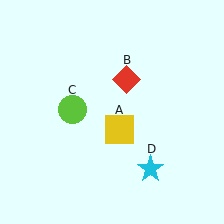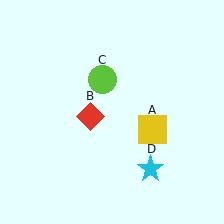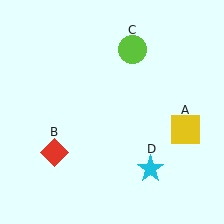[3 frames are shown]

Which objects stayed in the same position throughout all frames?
Cyan star (object D) remained stationary.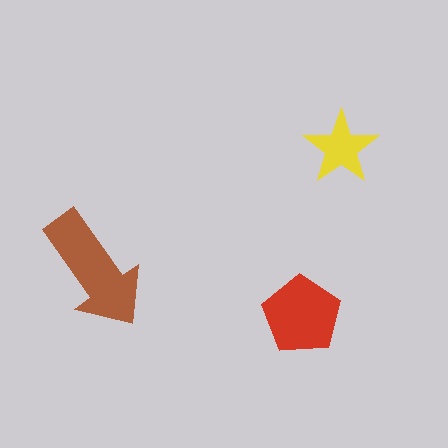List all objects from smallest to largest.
The yellow star, the red pentagon, the brown arrow.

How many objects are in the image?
There are 3 objects in the image.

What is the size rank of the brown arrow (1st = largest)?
1st.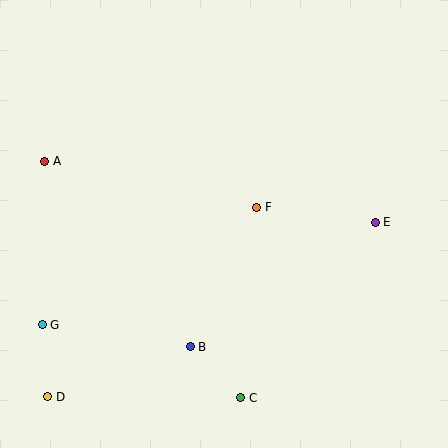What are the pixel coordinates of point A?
Point A is at (45, 162).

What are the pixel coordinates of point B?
Point B is at (190, 347).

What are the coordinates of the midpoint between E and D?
The midpoint between E and D is at (211, 309).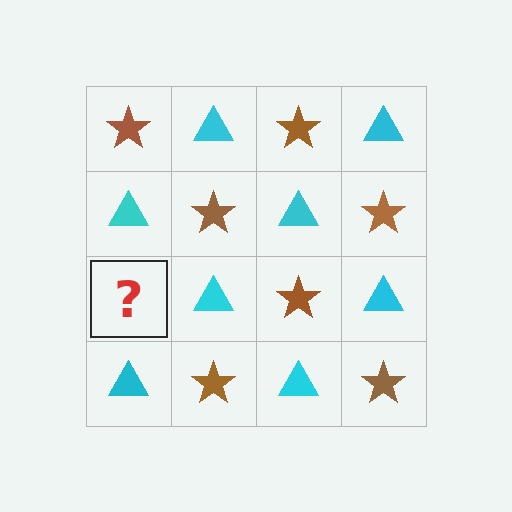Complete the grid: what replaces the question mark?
The question mark should be replaced with a brown star.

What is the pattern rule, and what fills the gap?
The rule is that it alternates brown star and cyan triangle in a checkerboard pattern. The gap should be filled with a brown star.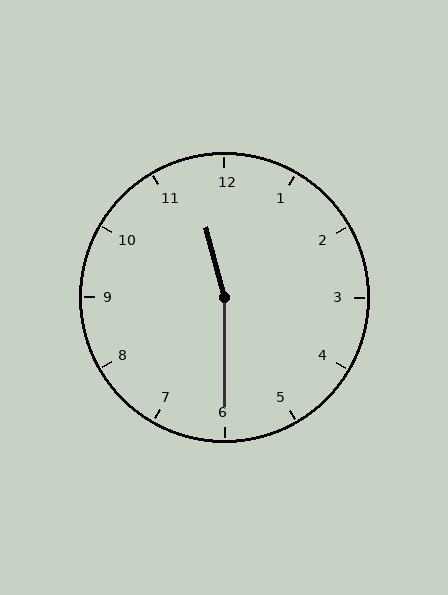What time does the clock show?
11:30.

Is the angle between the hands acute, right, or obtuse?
It is obtuse.